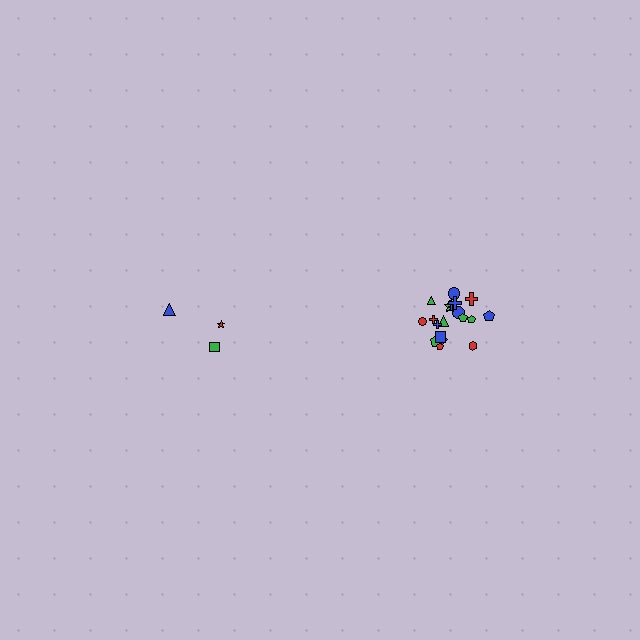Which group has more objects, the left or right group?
The right group.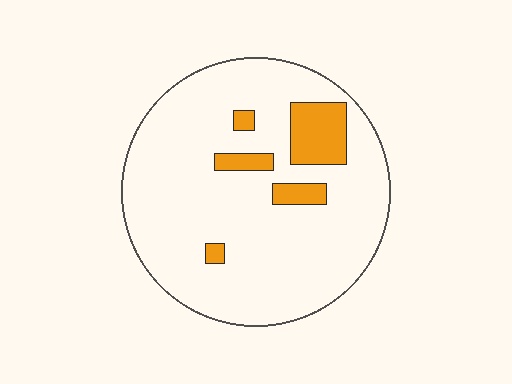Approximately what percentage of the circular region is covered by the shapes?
Approximately 10%.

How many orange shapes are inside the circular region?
5.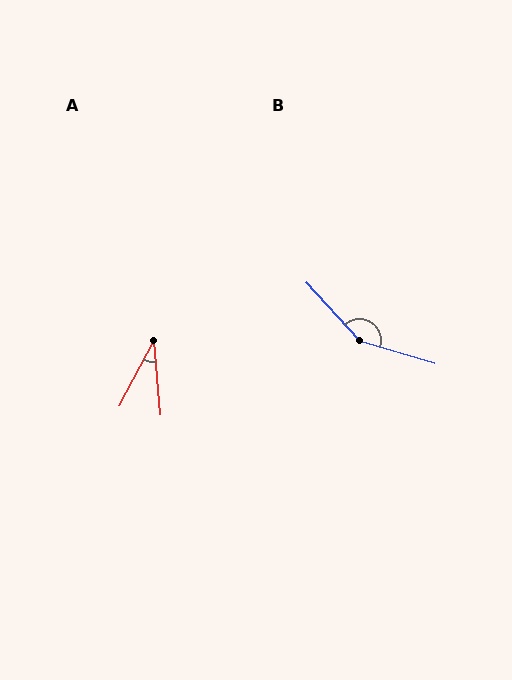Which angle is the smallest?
A, at approximately 33 degrees.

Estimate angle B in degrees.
Approximately 149 degrees.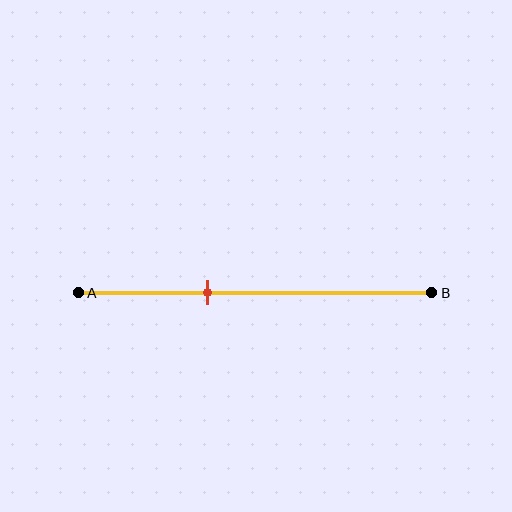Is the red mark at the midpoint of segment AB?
No, the mark is at about 35% from A, not at the 50% midpoint.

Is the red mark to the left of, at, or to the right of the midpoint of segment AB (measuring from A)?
The red mark is to the left of the midpoint of segment AB.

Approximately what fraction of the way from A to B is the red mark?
The red mark is approximately 35% of the way from A to B.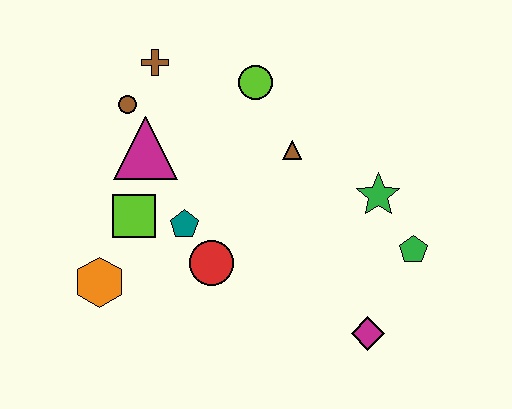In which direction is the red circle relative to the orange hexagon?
The red circle is to the right of the orange hexagon.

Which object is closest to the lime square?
The teal pentagon is closest to the lime square.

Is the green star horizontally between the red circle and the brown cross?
No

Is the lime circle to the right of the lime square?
Yes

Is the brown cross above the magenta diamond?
Yes